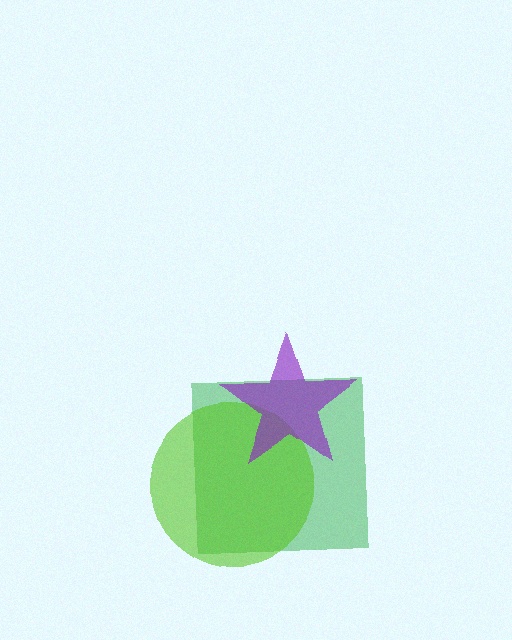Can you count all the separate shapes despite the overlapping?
Yes, there are 3 separate shapes.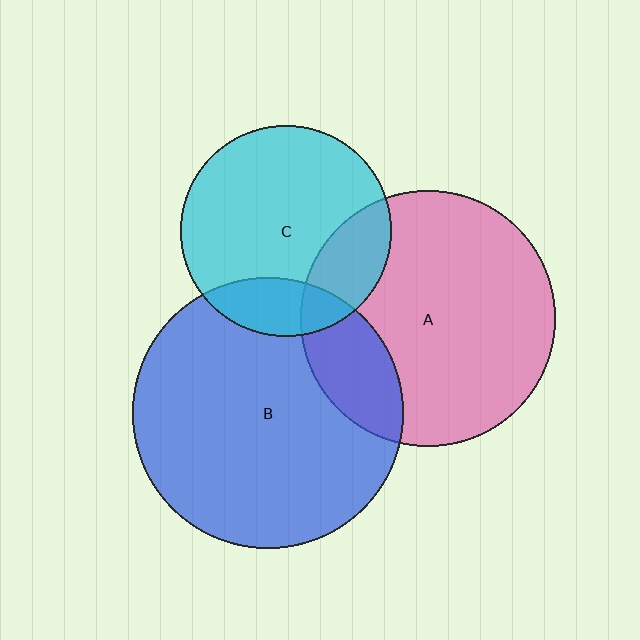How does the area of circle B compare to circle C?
Approximately 1.7 times.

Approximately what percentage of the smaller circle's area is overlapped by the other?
Approximately 20%.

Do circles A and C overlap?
Yes.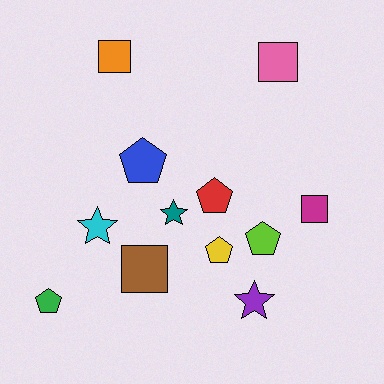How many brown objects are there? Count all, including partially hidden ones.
There is 1 brown object.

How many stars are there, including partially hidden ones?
There are 3 stars.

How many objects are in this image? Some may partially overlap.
There are 12 objects.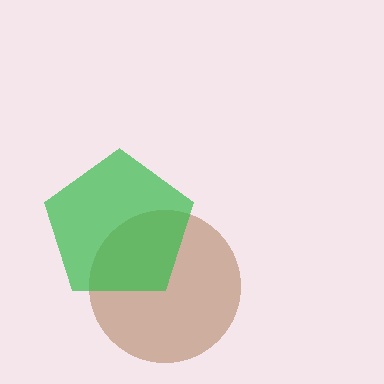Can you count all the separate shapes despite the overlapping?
Yes, there are 2 separate shapes.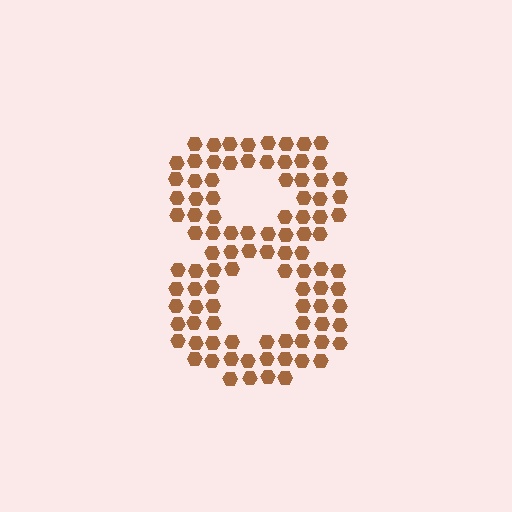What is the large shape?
The large shape is the digit 8.